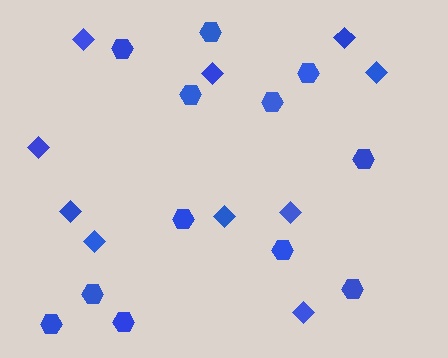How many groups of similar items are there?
There are 2 groups: one group of hexagons (12) and one group of diamonds (10).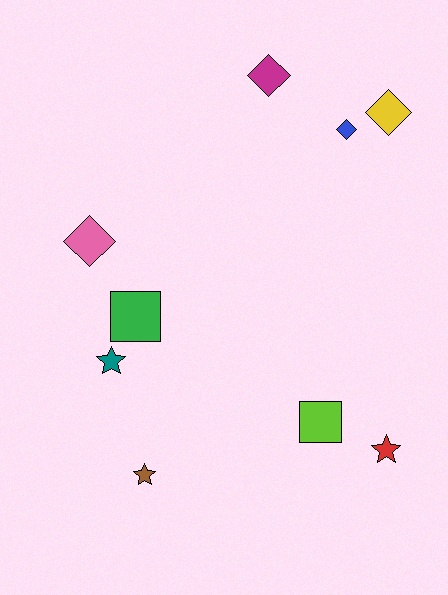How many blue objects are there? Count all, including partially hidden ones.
There is 1 blue object.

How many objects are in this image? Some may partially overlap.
There are 9 objects.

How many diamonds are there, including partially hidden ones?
There are 4 diamonds.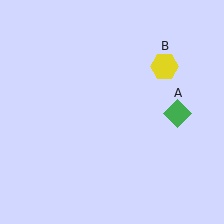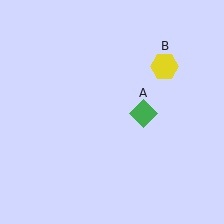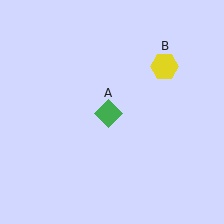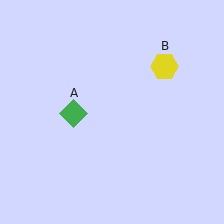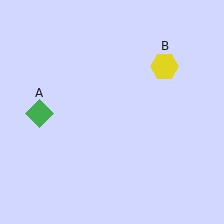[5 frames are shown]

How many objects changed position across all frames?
1 object changed position: green diamond (object A).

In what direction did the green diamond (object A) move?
The green diamond (object A) moved left.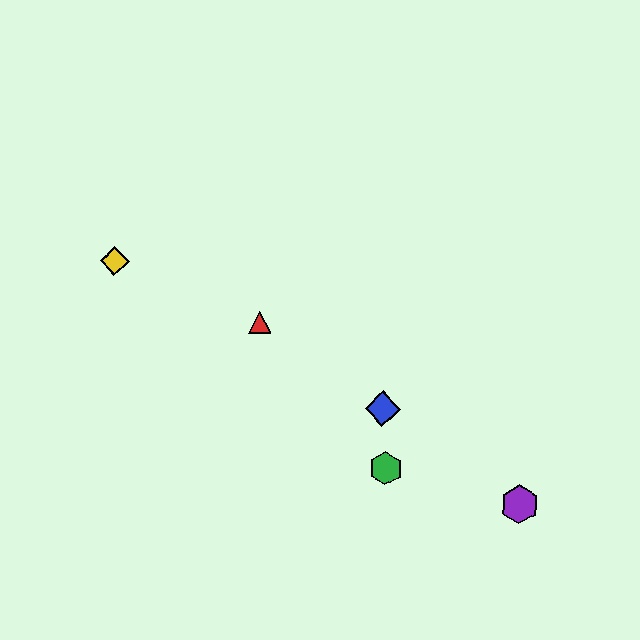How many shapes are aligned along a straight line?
3 shapes (the red triangle, the blue diamond, the purple hexagon) are aligned along a straight line.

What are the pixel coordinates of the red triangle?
The red triangle is at (260, 322).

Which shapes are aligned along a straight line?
The red triangle, the blue diamond, the purple hexagon are aligned along a straight line.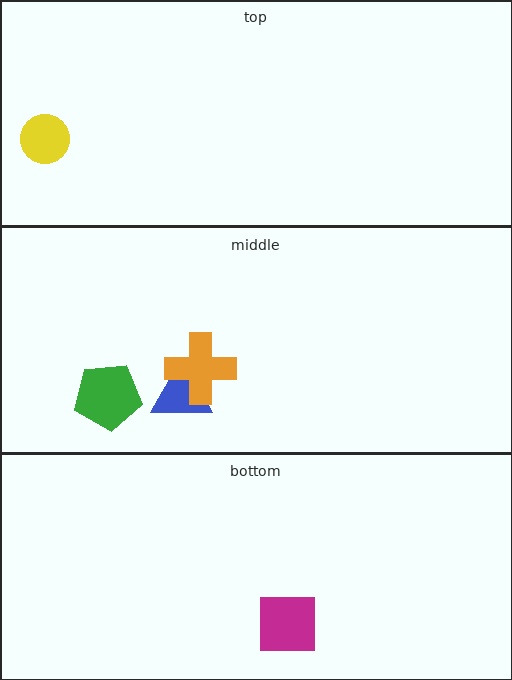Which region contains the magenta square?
The bottom region.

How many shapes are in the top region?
1.